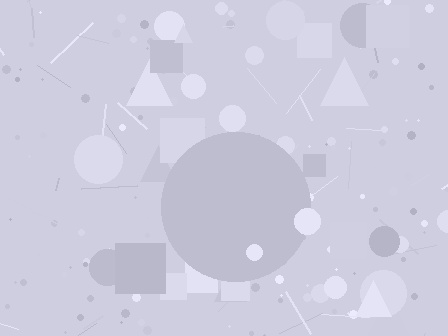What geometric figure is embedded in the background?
A circle is embedded in the background.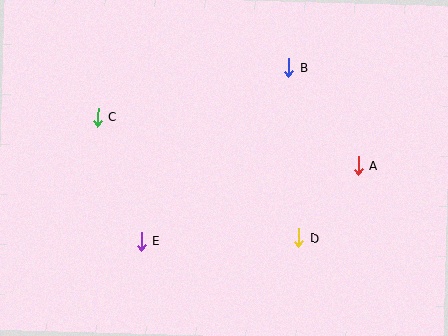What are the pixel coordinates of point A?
Point A is at (359, 165).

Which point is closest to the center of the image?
Point D at (299, 238) is closest to the center.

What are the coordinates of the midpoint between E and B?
The midpoint between E and B is at (215, 154).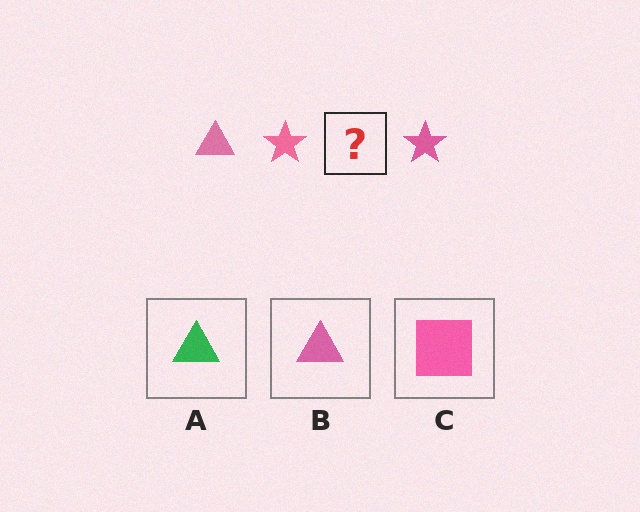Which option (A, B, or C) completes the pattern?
B.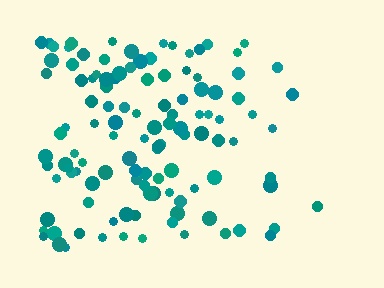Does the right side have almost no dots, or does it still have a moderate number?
Still a moderate number, just noticeably fewer than the left.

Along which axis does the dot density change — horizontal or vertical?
Horizontal.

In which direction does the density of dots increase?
From right to left, with the left side densest.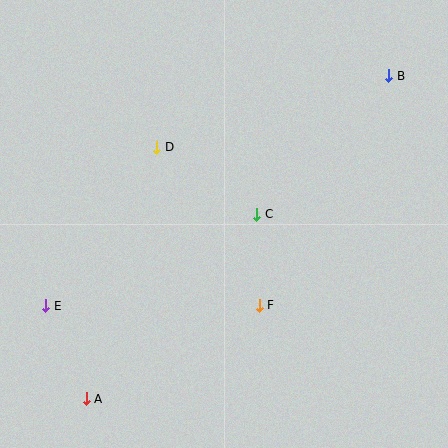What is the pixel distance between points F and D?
The distance between F and D is 188 pixels.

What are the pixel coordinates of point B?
Point B is at (389, 76).